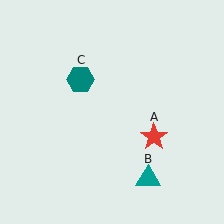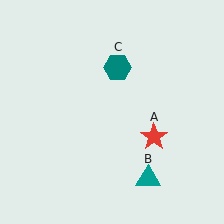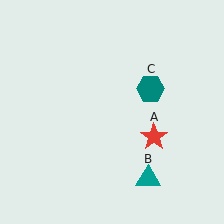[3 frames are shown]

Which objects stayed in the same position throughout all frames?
Red star (object A) and teal triangle (object B) remained stationary.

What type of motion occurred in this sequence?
The teal hexagon (object C) rotated clockwise around the center of the scene.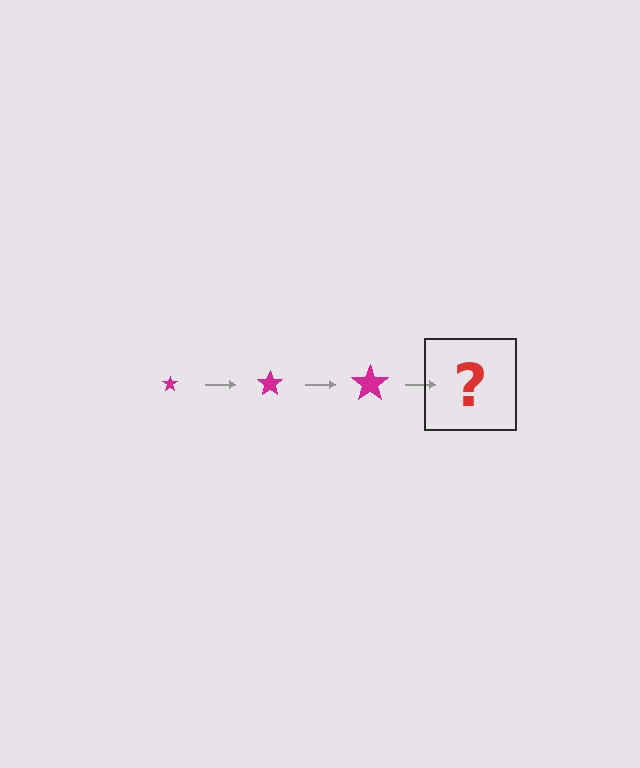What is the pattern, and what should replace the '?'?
The pattern is that the star gets progressively larger each step. The '?' should be a magenta star, larger than the previous one.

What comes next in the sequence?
The next element should be a magenta star, larger than the previous one.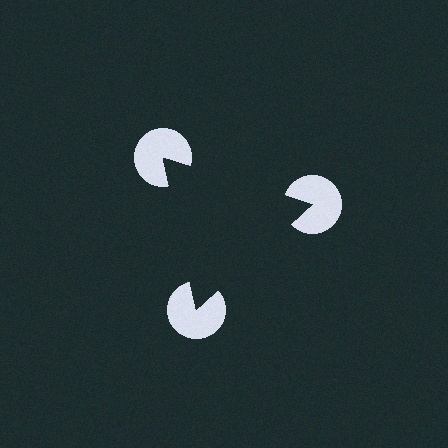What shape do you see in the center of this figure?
An illusory triangle — its edges are inferred from the aligned wedge cuts in the pac-man discs, not physically drawn.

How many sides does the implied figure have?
3 sides.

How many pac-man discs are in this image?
There are 3 — one at each vertex of the illusory triangle.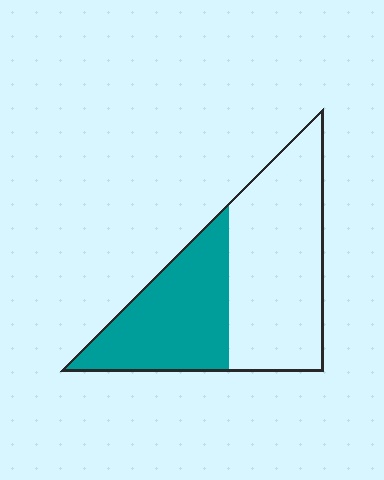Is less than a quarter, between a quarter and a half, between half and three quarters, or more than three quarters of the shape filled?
Between a quarter and a half.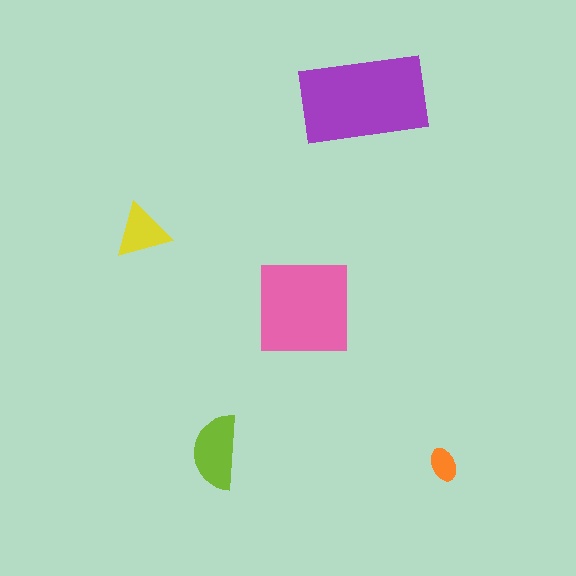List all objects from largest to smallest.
The purple rectangle, the pink square, the lime semicircle, the yellow triangle, the orange ellipse.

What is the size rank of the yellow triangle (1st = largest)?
4th.